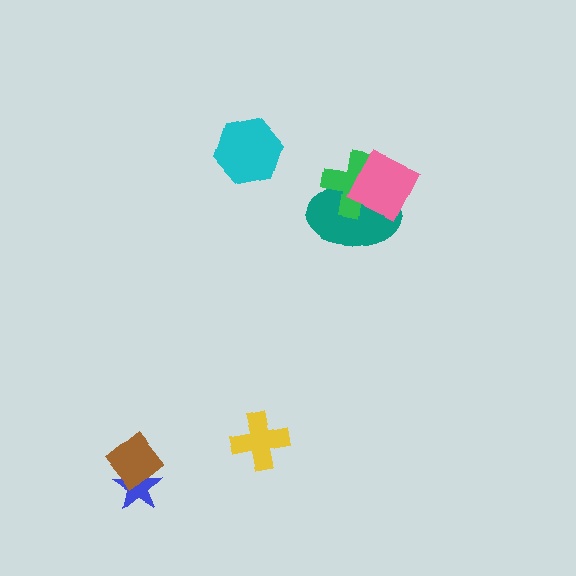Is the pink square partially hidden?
No, no other shape covers it.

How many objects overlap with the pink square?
2 objects overlap with the pink square.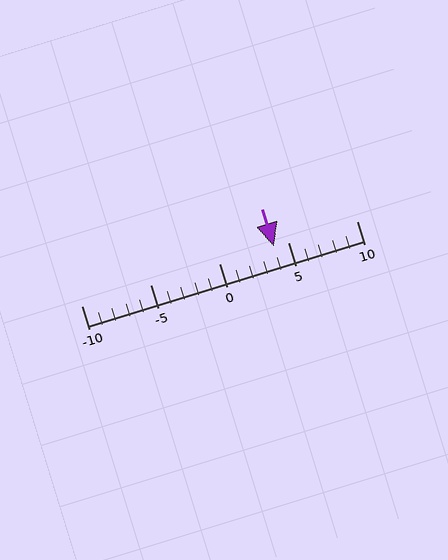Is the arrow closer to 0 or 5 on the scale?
The arrow is closer to 5.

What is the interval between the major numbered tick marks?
The major tick marks are spaced 5 units apart.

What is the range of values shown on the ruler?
The ruler shows values from -10 to 10.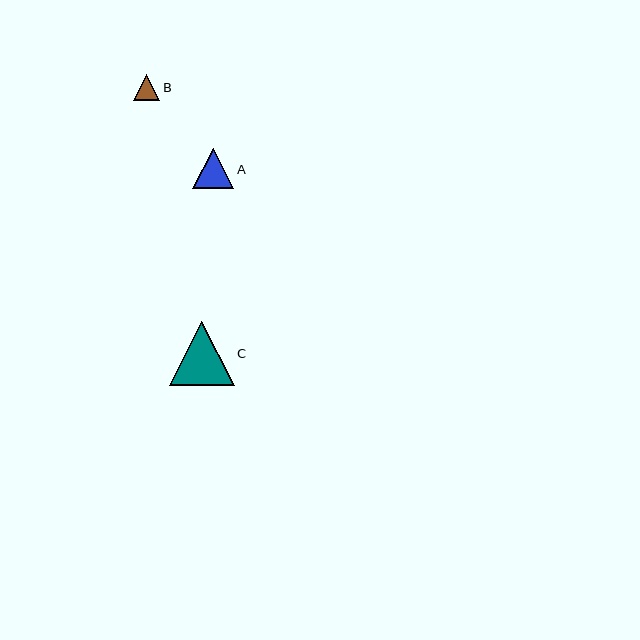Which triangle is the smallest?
Triangle B is the smallest with a size of approximately 27 pixels.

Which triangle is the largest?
Triangle C is the largest with a size of approximately 65 pixels.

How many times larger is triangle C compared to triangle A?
Triangle C is approximately 1.6 times the size of triangle A.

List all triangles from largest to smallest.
From largest to smallest: C, A, B.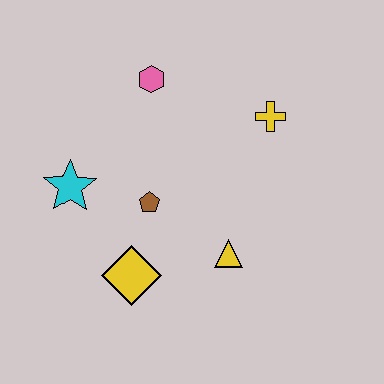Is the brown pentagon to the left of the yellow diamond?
No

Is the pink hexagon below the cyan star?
No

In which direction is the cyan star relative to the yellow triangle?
The cyan star is to the left of the yellow triangle.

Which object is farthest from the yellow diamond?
The yellow cross is farthest from the yellow diamond.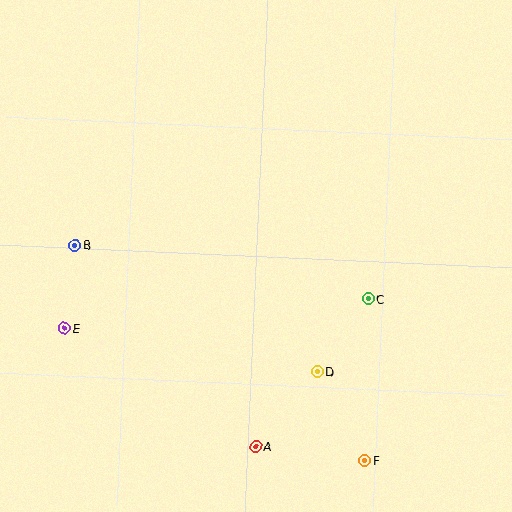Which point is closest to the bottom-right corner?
Point F is closest to the bottom-right corner.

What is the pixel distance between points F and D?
The distance between F and D is 101 pixels.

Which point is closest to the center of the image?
Point C at (369, 299) is closest to the center.